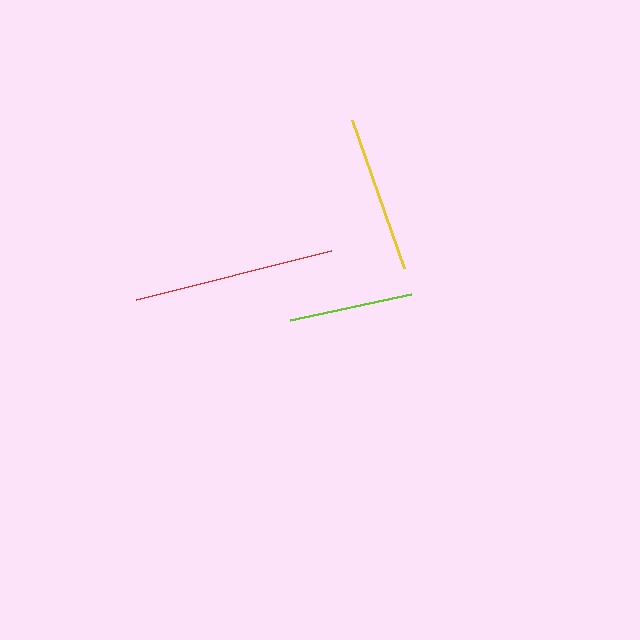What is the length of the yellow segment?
The yellow segment is approximately 157 pixels long.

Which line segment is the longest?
The red line is the longest at approximately 202 pixels.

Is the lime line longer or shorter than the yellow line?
The yellow line is longer than the lime line.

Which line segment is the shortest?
The lime line is the shortest at approximately 124 pixels.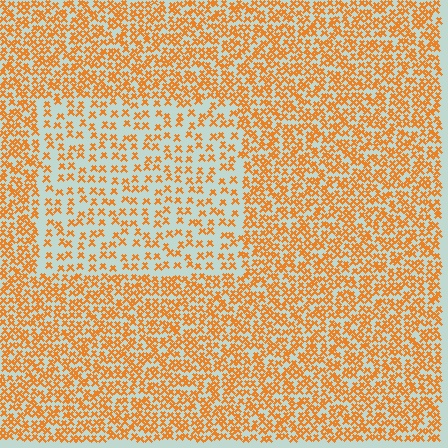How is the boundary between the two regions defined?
The boundary is defined by a change in element density (approximately 2.0x ratio). All elements are the same color, size, and shape.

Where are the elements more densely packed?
The elements are more densely packed outside the rectangle boundary.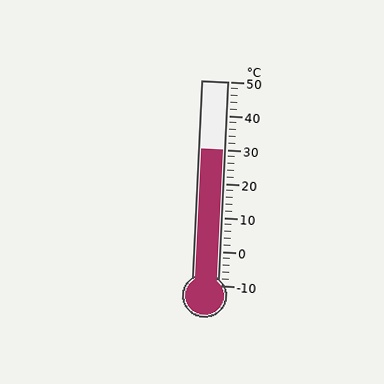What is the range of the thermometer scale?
The thermometer scale ranges from -10°C to 50°C.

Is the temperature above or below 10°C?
The temperature is above 10°C.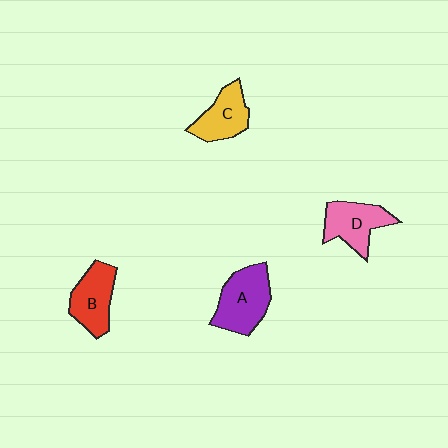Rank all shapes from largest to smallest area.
From largest to smallest: A (purple), D (pink), B (red), C (yellow).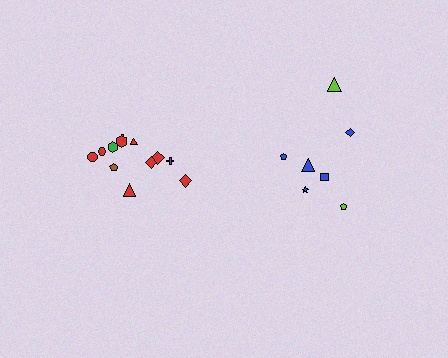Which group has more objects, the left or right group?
The left group.